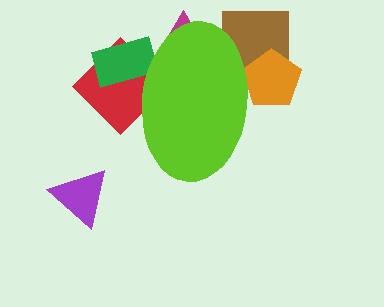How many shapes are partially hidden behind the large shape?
5 shapes are partially hidden.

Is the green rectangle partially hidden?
Yes, the green rectangle is partially hidden behind the lime ellipse.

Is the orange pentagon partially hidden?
Yes, the orange pentagon is partially hidden behind the lime ellipse.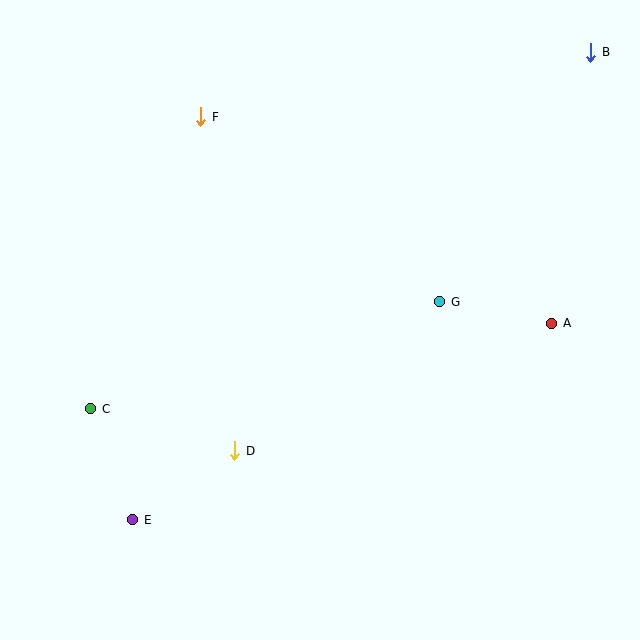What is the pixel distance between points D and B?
The distance between D and B is 534 pixels.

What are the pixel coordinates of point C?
Point C is at (91, 409).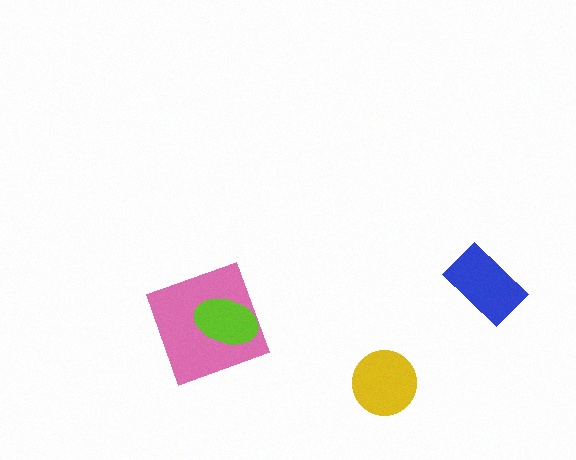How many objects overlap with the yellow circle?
0 objects overlap with the yellow circle.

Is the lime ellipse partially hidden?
No, no other shape covers it.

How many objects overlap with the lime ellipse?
1 object overlaps with the lime ellipse.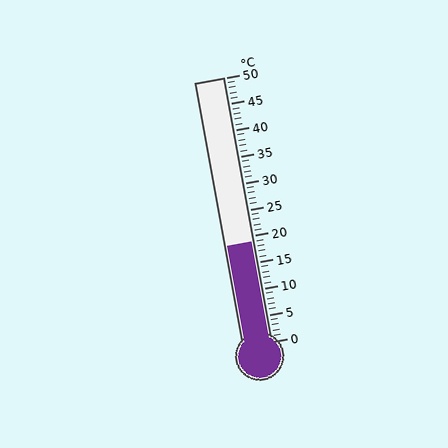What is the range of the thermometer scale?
The thermometer scale ranges from 0°C to 50°C.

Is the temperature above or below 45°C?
The temperature is below 45°C.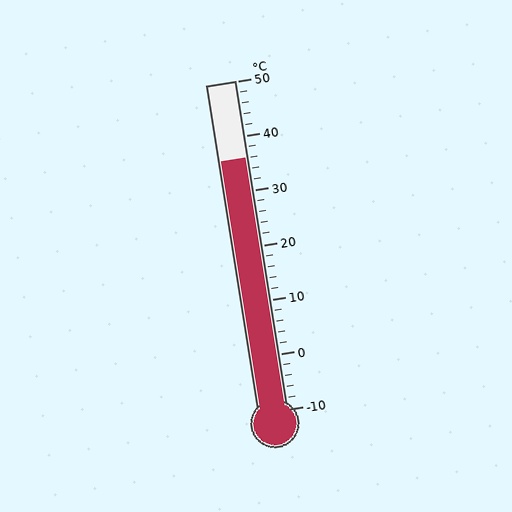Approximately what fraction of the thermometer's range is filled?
The thermometer is filled to approximately 75% of its range.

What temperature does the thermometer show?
The thermometer shows approximately 36°C.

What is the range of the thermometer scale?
The thermometer scale ranges from -10°C to 50°C.